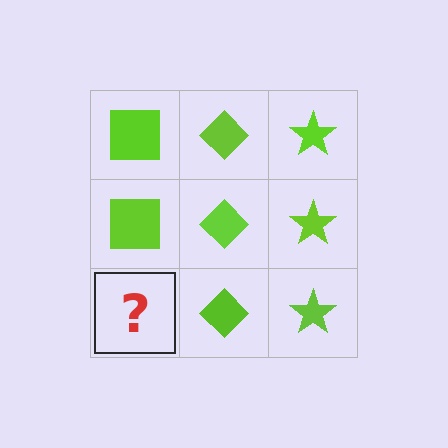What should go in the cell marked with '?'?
The missing cell should contain a lime square.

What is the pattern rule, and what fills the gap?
The rule is that each column has a consistent shape. The gap should be filled with a lime square.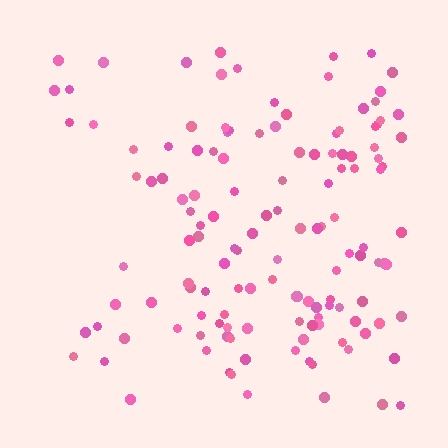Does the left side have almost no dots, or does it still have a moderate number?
Still a moderate number, just noticeably fewer than the right.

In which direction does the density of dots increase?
From left to right, with the right side densest.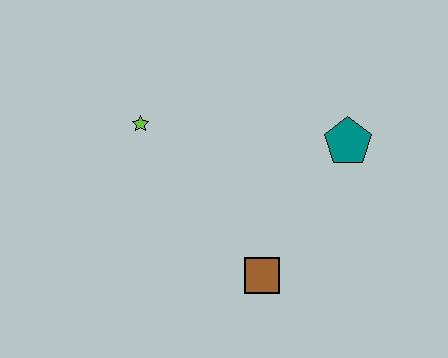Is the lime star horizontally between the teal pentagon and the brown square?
No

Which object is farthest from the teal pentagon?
The lime star is farthest from the teal pentagon.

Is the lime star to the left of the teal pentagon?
Yes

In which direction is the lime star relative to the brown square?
The lime star is above the brown square.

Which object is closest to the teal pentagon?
The brown square is closest to the teal pentagon.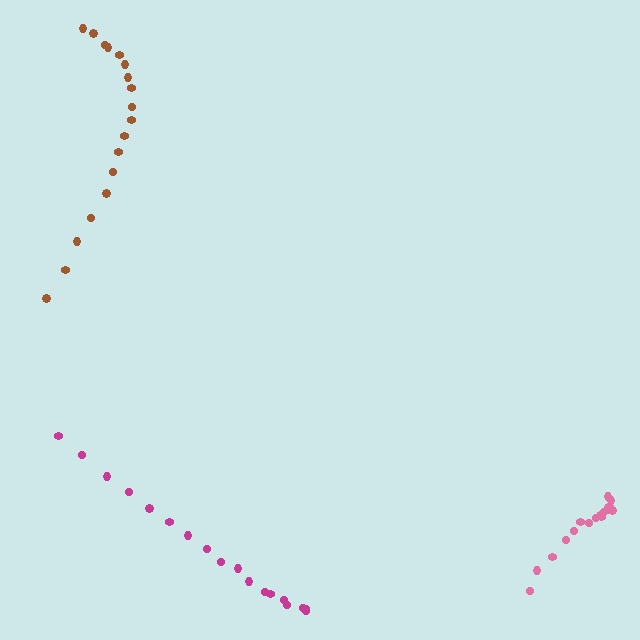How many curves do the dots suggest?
There are 3 distinct paths.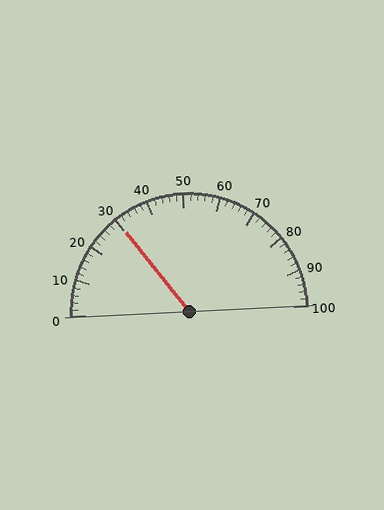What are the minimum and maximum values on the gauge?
The gauge ranges from 0 to 100.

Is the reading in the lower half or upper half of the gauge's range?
The reading is in the lower half of the range (0 to 100).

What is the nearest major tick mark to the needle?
The nearest major tick mark is 30.